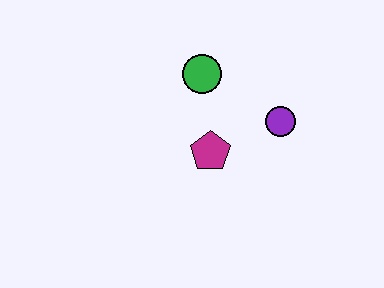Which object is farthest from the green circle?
The purple circle is farthest from the green circle.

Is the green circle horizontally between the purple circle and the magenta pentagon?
No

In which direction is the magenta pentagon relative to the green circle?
The magenta pentagon is below the green circle.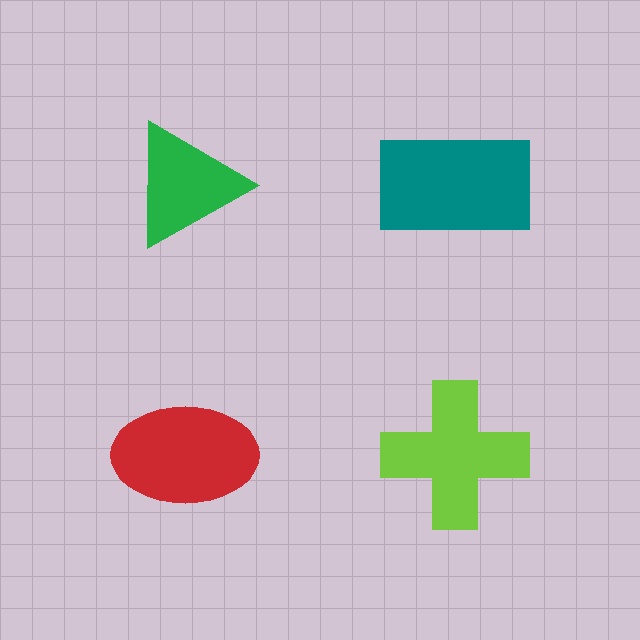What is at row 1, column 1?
A green triangle.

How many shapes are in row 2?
2 shapes.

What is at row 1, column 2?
A teal rectangle.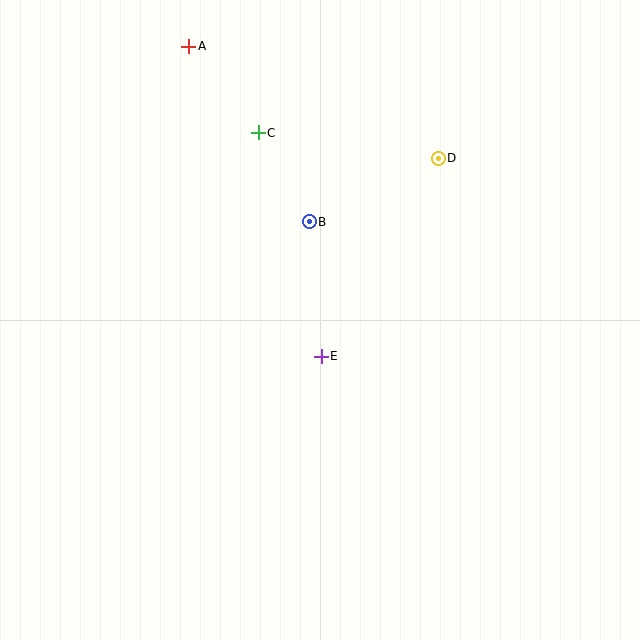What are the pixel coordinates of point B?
Point B is at (309, 222).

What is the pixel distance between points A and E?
The distance between A and E is 337 pixels.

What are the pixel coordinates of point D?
Point D is at (438, 159).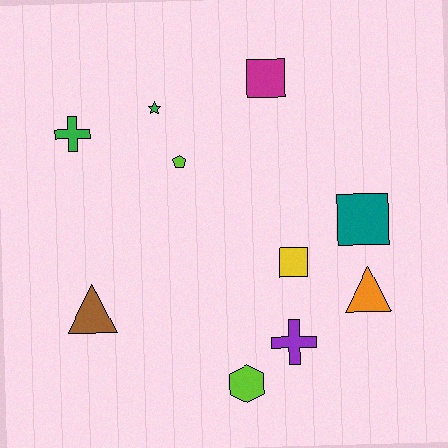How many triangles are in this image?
There are 2 triangles.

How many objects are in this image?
There are 10 objects.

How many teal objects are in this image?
There is 1 teal object.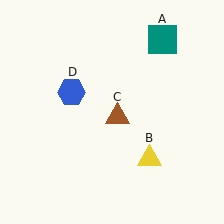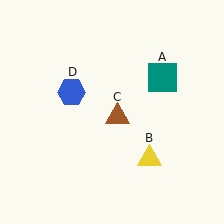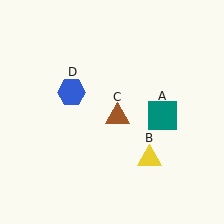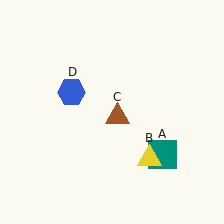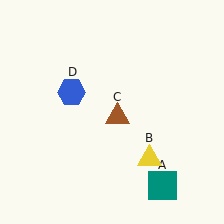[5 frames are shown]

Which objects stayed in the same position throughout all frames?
Yellow triangle (object B) and brown triangle (object C) and blue hexagon (object D) remained stationary.